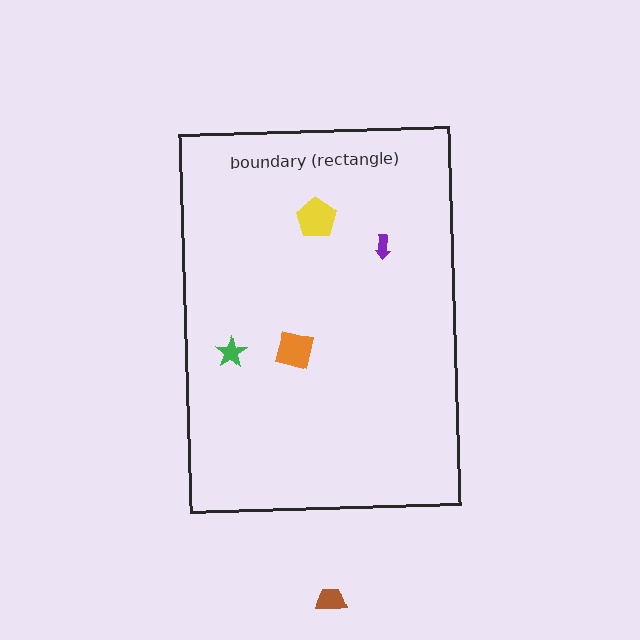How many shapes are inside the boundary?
4 inside, 1 outside.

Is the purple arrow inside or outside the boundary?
Inside.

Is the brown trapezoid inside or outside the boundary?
Outside.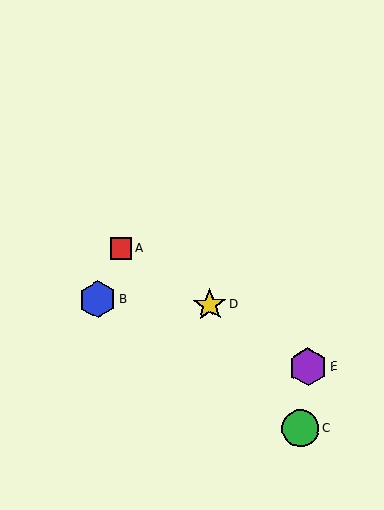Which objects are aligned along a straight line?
Objects A, D, E are aligned along a straight line.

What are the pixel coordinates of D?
Object D is at (210, 305).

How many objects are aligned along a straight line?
3 objects (A, D, E) are aligned along a straight line.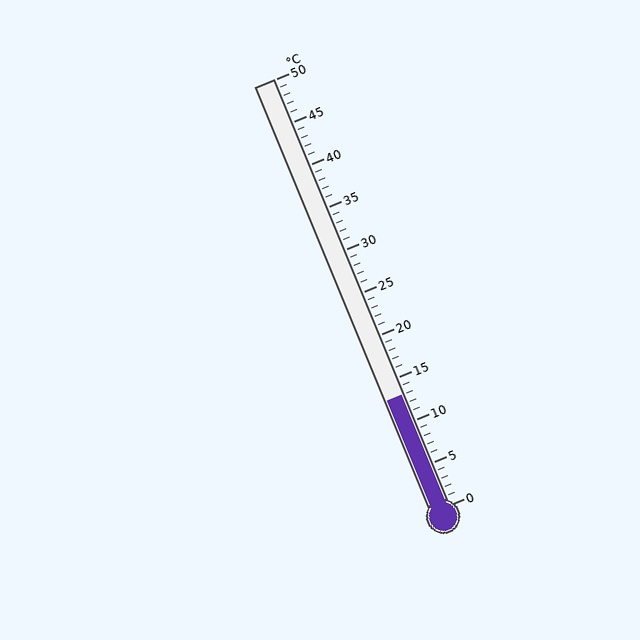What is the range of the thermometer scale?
The thermometer scale ranges from 0°C to 50°C.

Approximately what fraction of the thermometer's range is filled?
The thermometer is filled to approximately 25% of its range.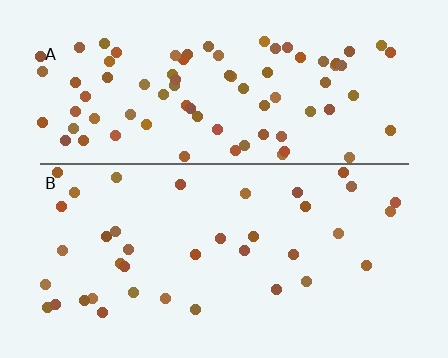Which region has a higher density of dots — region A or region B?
A (the top).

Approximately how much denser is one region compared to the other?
Approximately 2.2× — region A over region B.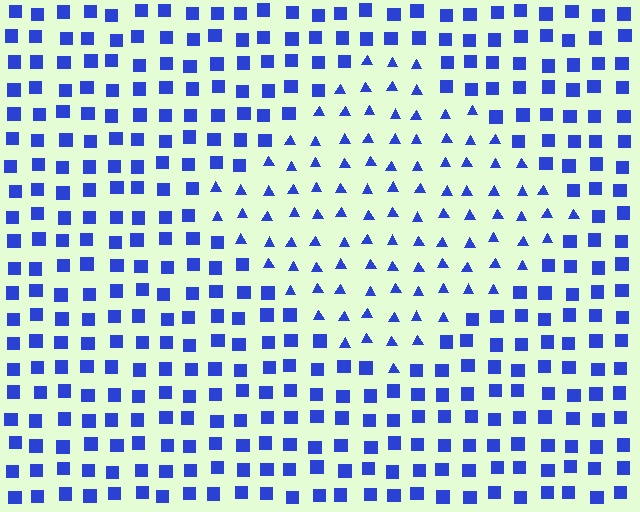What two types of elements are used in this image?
The image uses triangles inside the diamond region and squares outside it.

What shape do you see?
I see a diamond.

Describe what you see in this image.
The image is filled with small blue elements arranged in a uniform grid. A diamond-shaped region contains triangles, while the surrounding area contains squares. The boundary is defined purely by the change in element shape.